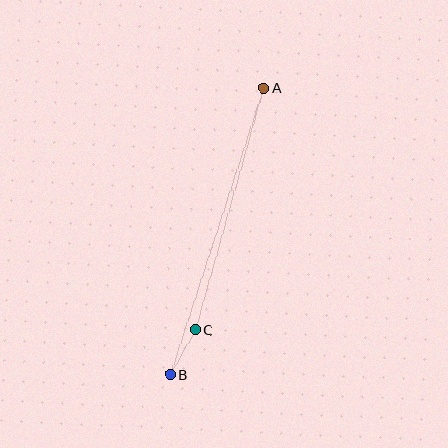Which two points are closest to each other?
Points B and C are closest to each other.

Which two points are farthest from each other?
Points A and B are farthest from each other.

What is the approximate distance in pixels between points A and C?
The distance between A and C is approximately 251 pixels.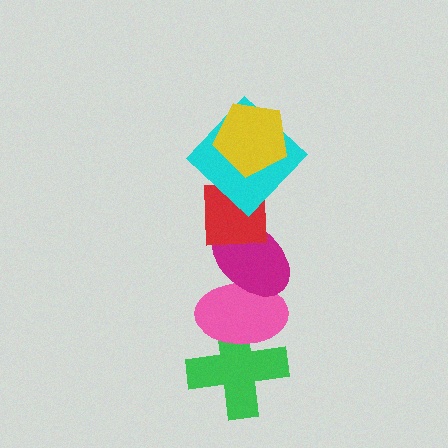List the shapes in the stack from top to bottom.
From top to bottom: the yellow pentagon, the cyan diamond, the red square, the magenta ellipse, the pink ellipse, the green cross.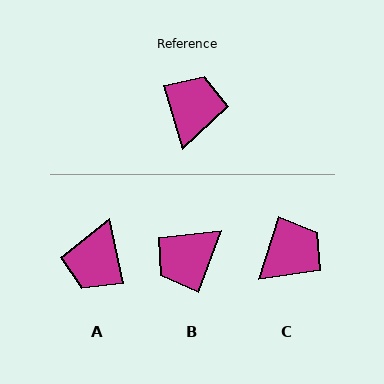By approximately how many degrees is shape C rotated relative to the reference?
Approximately 35 degrees clockwise.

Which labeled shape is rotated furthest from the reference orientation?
A, about 175 degrees away.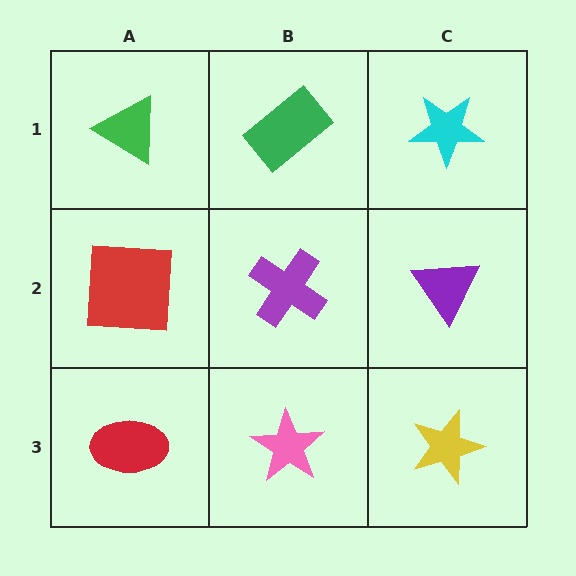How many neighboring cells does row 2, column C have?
3.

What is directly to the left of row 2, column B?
A red square.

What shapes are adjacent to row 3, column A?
A red square (row 2, column A), a pink star (row 3, column B).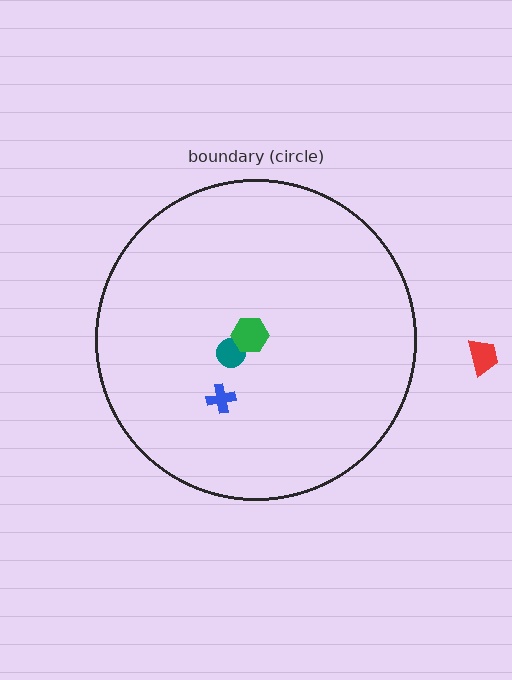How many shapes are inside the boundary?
3 inside, 1 outside.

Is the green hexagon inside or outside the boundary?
Inside.